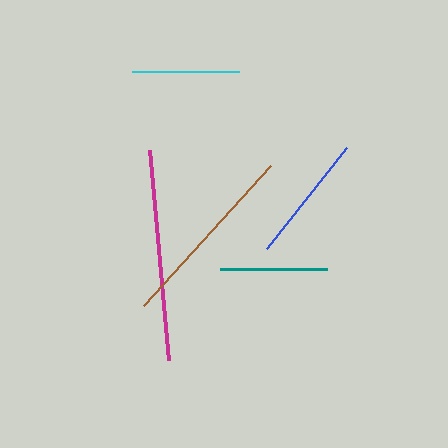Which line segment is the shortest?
The teal line is the shortest at approximately 107 pixels.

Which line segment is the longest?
The magenta line is the longest at approximately 211 pixels.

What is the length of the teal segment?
The teal segment is approximately 107 pixels long.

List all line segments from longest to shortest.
From longest to shortest: magenta, brown, blue, cyan, teal.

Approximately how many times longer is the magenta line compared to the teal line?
The magenta line is approximately 2.0 times the length of the teal line.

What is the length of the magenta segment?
The magenta segment is approximately 211 pixels long.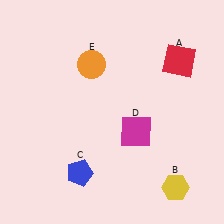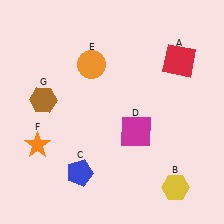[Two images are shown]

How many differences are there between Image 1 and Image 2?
There are 2 differences between the two images.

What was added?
An orange star (F), a brown hexagon (G) were added in Image 2.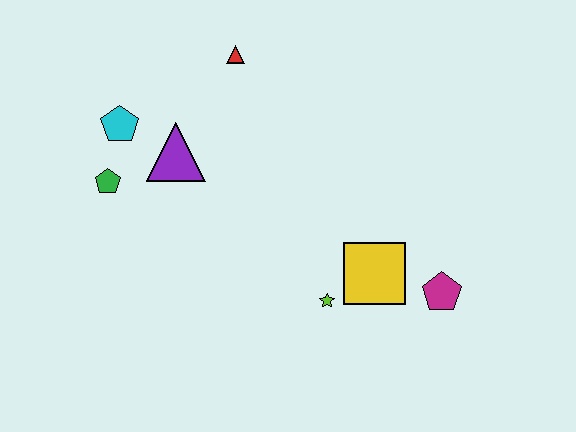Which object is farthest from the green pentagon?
The magenta pentagon is farthest from the green pentagon.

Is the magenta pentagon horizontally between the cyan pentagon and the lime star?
No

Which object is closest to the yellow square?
The lime star is closest to the yellow square.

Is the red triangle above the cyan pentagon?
Yes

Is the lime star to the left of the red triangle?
No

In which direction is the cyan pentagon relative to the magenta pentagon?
The cyan pentagon is to the left of the magenta pentagon.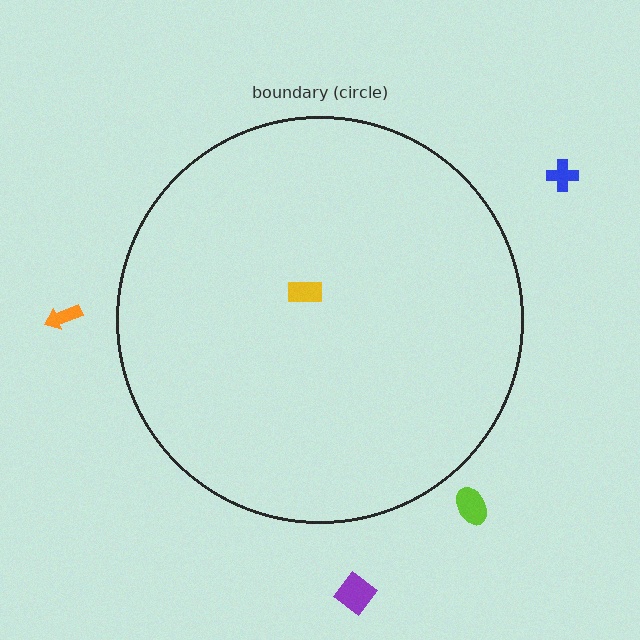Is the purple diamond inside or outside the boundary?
Outside.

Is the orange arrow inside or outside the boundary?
Outside.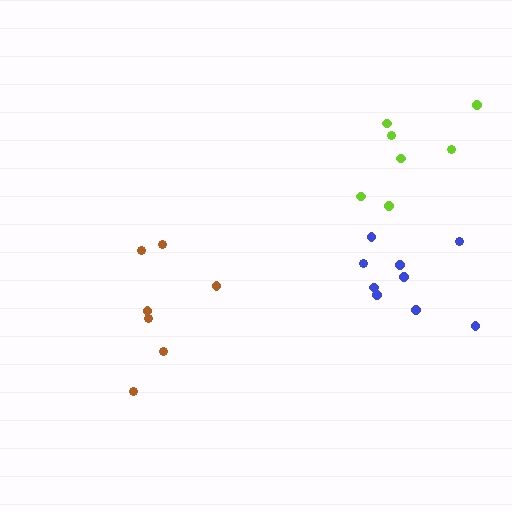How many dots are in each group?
Group 1: 7 dots, Group 2: 7 dots, Group 3: 9 dots (23 total).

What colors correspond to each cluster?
The clusters are colored: lime, brown, blue.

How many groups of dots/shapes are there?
There are 3 groups.